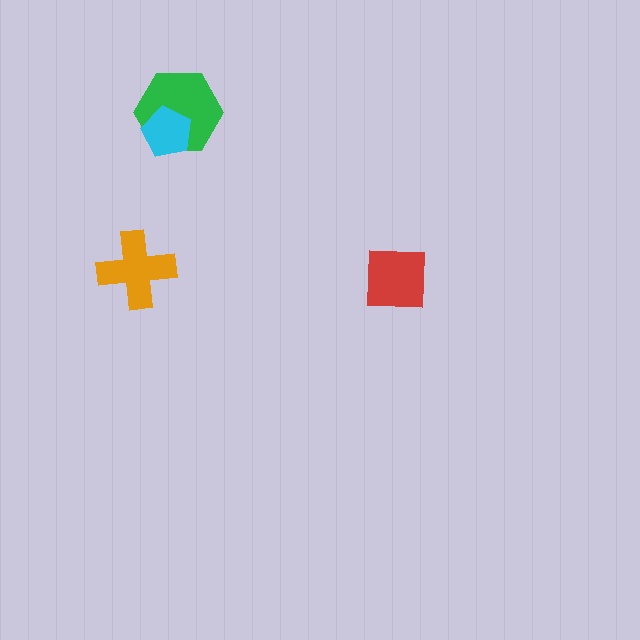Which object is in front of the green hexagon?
The cyan pentagon is in front of the green hexagon.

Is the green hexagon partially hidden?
Yes, it is partially covered by another shape.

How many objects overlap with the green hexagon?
1 object overlaps with the green hexagon.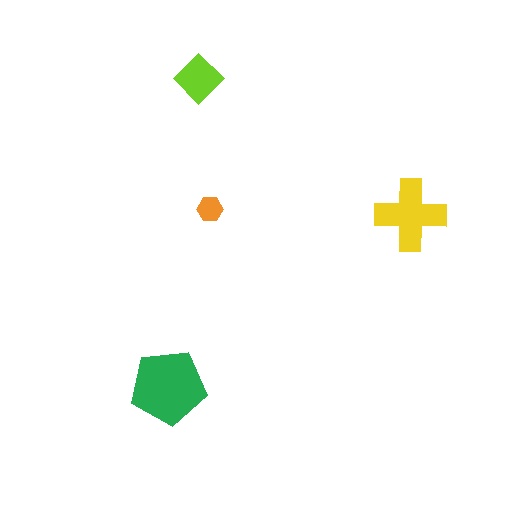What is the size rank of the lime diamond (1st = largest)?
3rd.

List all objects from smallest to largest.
The orange hexagon, the lime diamond, the yellow cross, the green pentagon.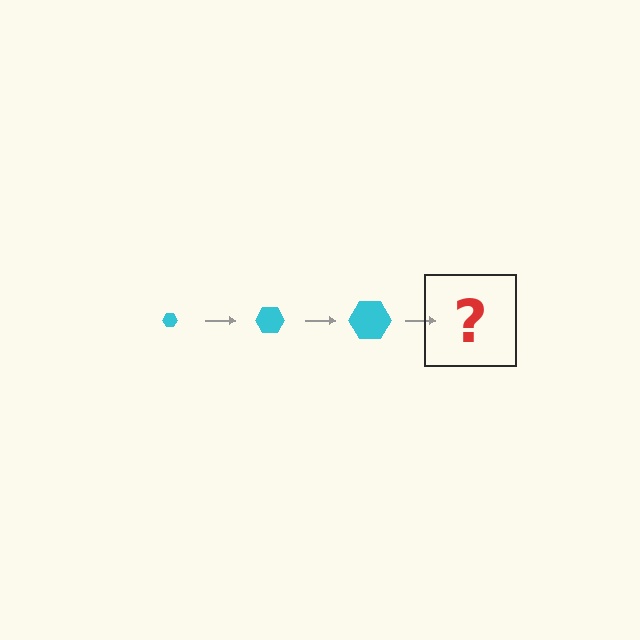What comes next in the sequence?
The next element should be a cyan hexagon, larger than the previous one.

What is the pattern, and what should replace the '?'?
The pattern is that the hexagon gets progressively larger each step. The '?' should be a cyan hexagon, larger than the previous one.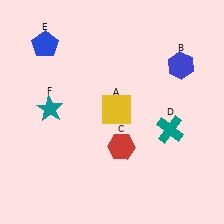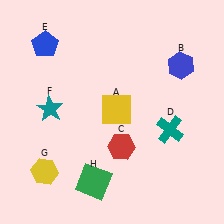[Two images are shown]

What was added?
A yellow hexagon (G), a green square (H) were added in Image 2.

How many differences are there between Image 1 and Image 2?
There are 2 differences between the two images.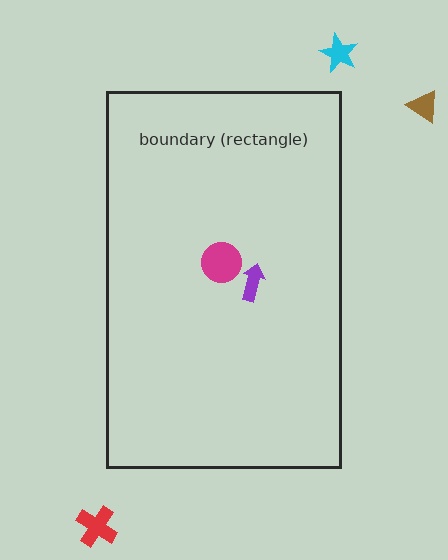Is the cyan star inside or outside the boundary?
Outside.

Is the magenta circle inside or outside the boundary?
Inside.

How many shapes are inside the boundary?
2 inside, 3 outside.